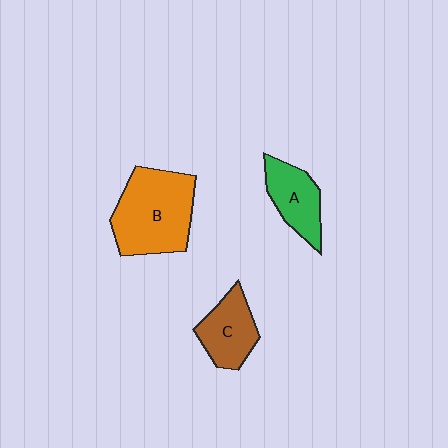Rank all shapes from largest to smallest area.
From largest to smallest: B (orange), C (brown), A (green).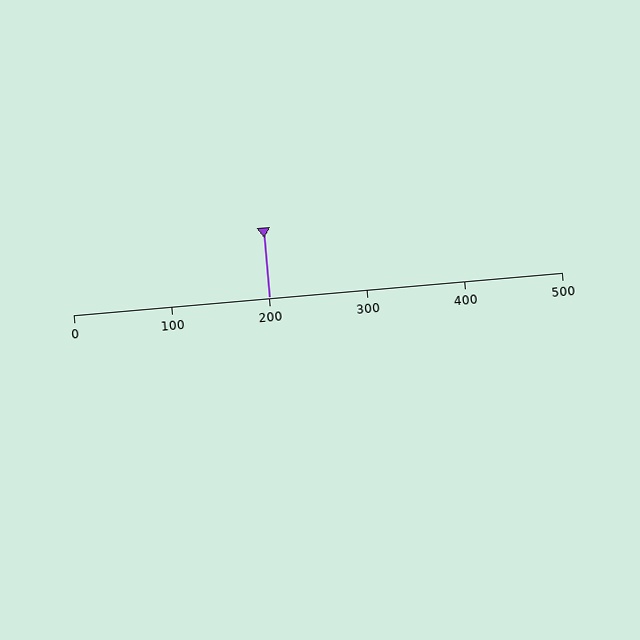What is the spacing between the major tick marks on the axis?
The major ticks are spaced 100 apart.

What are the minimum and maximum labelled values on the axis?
The axis runs from 0 to 500.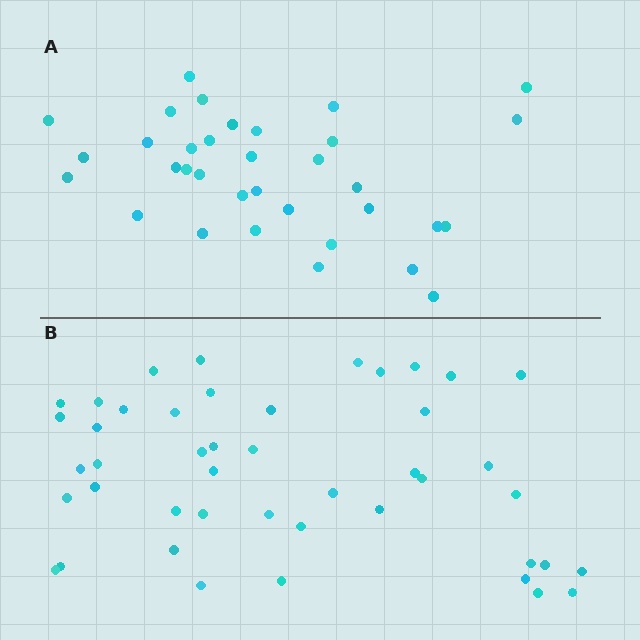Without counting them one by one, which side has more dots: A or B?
Region B (the bottom region) has more dots.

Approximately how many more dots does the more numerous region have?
Region B has roughly 12 or so more dots than region A.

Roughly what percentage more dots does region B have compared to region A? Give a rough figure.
About 30% more.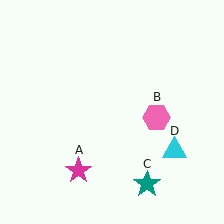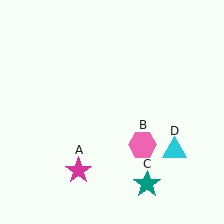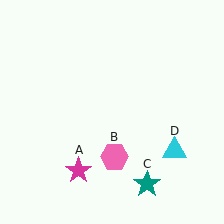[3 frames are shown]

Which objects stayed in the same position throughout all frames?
Magenta star (object A) and teal star (object C) and cyan triangle (object D) remained stationary.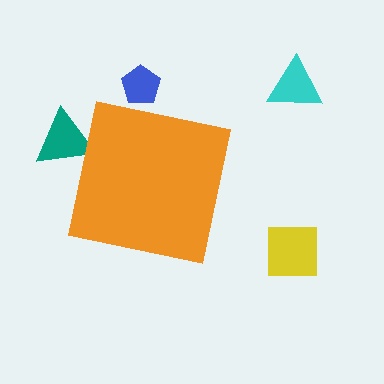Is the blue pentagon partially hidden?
Yes, the blue pentagon is partially hidden behind the orange square.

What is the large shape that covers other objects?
An orange square.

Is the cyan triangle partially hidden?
No, the cyan triangle is fully visible.